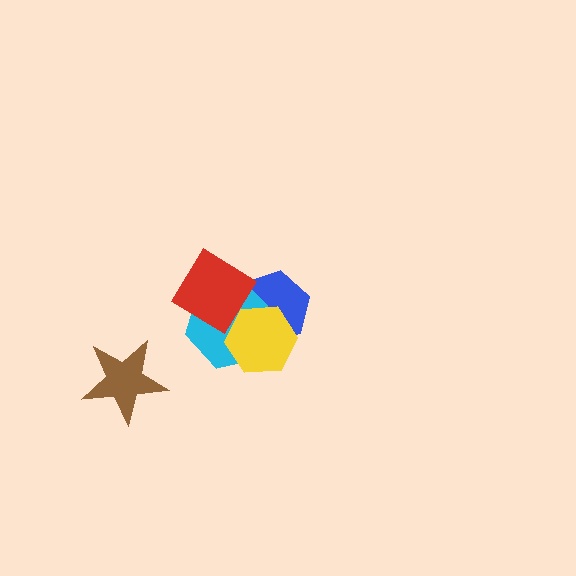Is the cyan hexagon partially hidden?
Yes, it is partially covered by another shape.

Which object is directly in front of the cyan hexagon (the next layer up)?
The yellow hexagon is directly in front of the cyan hexagon.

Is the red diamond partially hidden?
No, no other shape covers it.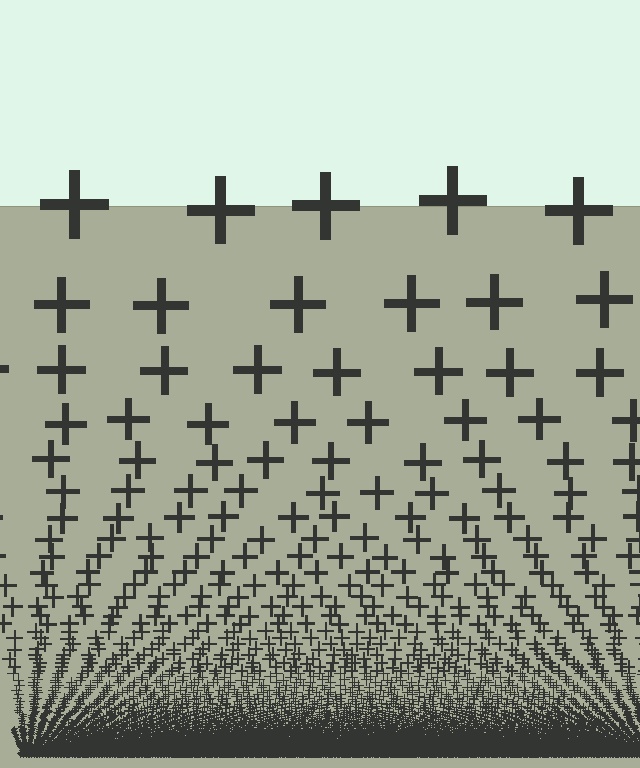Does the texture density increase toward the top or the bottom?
Density increases toward the bottom.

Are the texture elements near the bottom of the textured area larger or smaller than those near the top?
Smaller. The gradient is inverted — elements near the bottom are smaller and denser.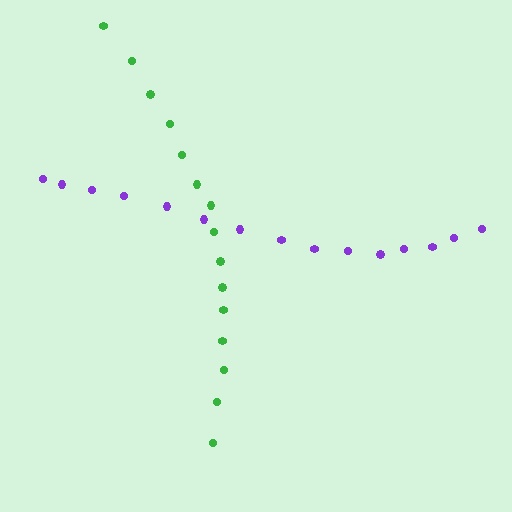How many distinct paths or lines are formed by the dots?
There are 2 distinct paths.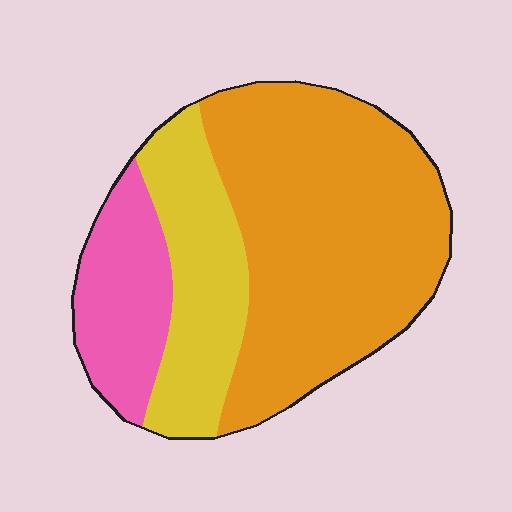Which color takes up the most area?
Orange, at roughly 60%.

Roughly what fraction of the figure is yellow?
Yellow takes up about one quarter (1/4) of the figure.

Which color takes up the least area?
Pink, at roughly 20%.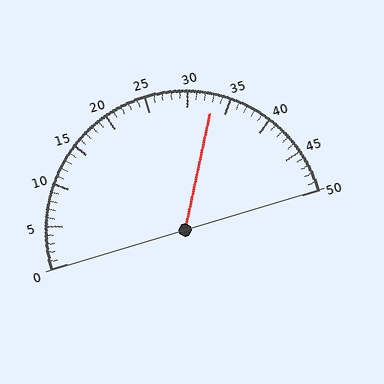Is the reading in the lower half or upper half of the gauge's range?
The reading is in the upper half of the range (0 to 50).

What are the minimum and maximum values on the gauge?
The gauge ranges from 0 to 50.